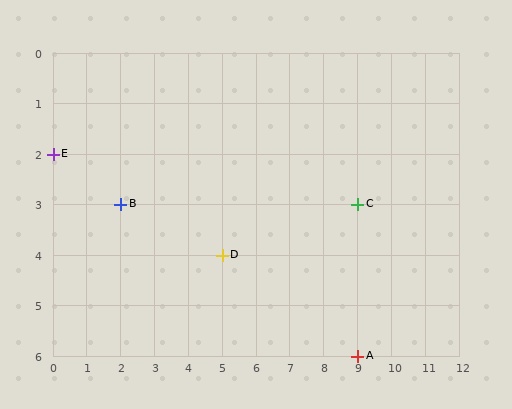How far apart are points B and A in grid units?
Points B and A are 7 columns and 3 rows apart (about 7.6 grid units diagonally).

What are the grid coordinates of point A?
Point A is at grid coordinates (9, 6).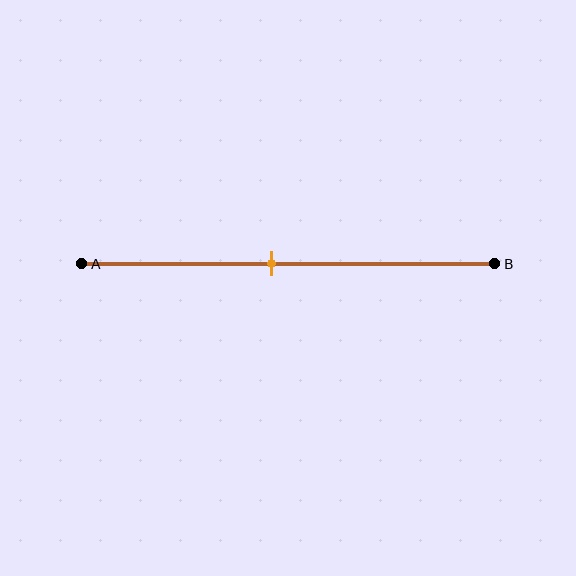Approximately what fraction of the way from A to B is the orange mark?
The orange mark is approximately 45% of the way from A to B.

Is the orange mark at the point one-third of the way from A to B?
No, the mark is at about 45% from A, not at the 33% one-third point.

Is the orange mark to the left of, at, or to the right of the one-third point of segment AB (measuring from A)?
The orange mark is to the right of the one-third point of segment AB.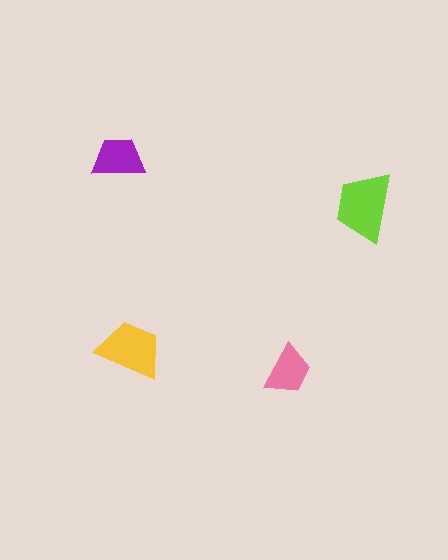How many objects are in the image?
There are 4 objects in the image.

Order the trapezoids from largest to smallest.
the lime one, the yellow one, the purple one, the pink one.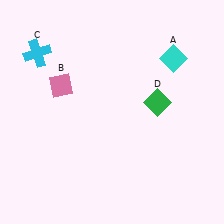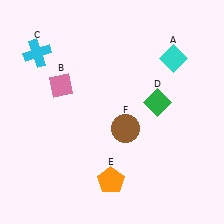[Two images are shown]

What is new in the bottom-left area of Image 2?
An orange pentagon (E) was added in the bottom-left area of Image 2.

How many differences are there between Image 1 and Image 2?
There are 2 differences between the two images.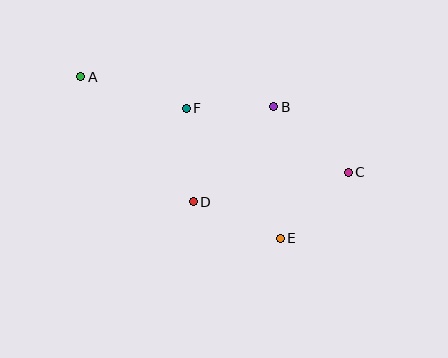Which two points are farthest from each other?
Points A and C are farthest from each other.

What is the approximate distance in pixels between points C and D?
The distance between C and D is approximately 158 pixels.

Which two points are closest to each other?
Points B and F are closest to each other.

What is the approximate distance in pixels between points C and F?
The distance between C and F is approximately 175 pixels.